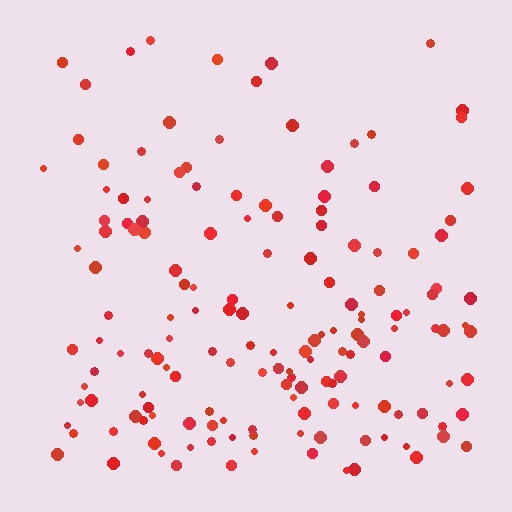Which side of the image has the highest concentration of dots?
The bottom.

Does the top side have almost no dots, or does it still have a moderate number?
Still a moderate number, just noticeably fewer than the bottom.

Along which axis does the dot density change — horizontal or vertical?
Vertical.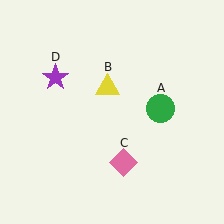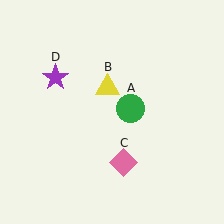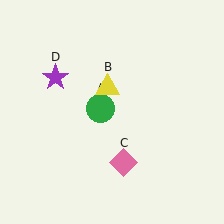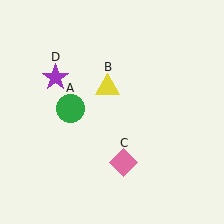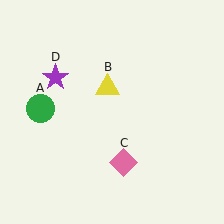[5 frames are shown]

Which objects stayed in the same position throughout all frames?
Yellow triangle (object B) and pink diamond (object C) and purple star (object D) remained stationary.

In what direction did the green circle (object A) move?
The green circle (object A) moved left.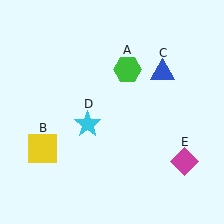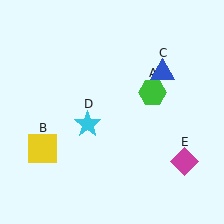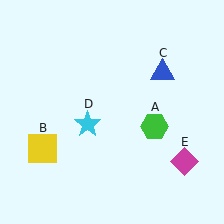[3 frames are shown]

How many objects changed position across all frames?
1 object changed position: green hexagon (object A).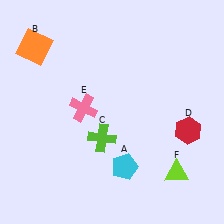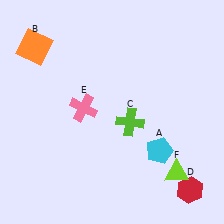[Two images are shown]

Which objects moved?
The objects that moved are: the cyan pentagon (A), the lime cross (C), the red hexagon (D).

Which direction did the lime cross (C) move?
The lime cross (C) moved right.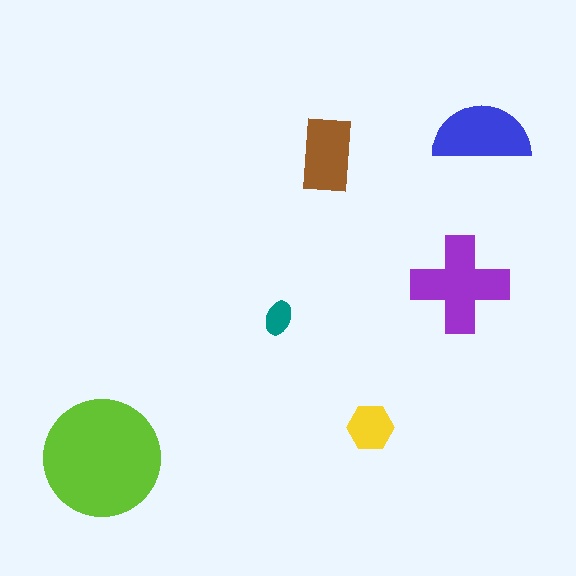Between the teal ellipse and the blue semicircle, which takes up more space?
The blue semicircle.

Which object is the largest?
The lime circle.